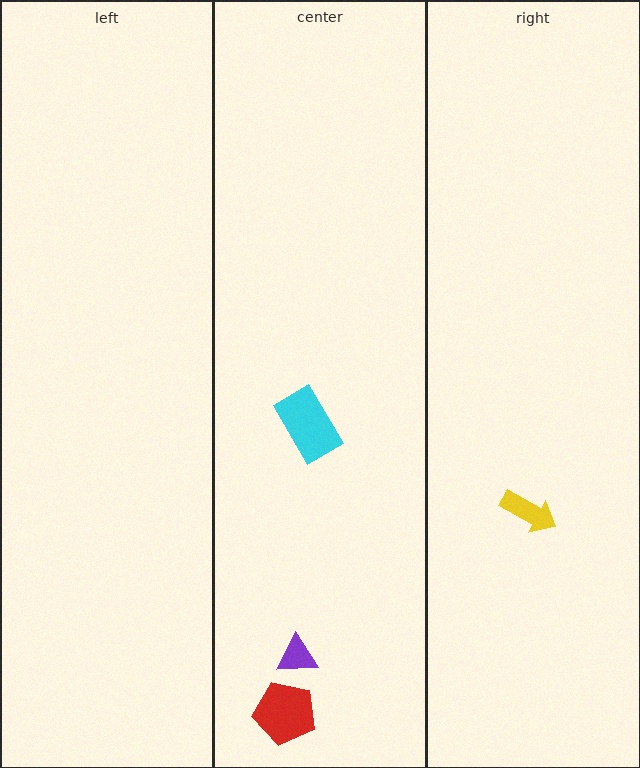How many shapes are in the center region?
3.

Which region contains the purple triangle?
The center region.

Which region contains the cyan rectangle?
The center region.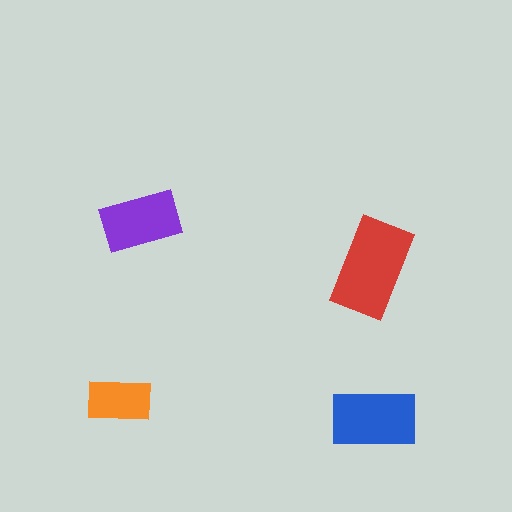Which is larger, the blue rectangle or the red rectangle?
The red one.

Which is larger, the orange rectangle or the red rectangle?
The red one.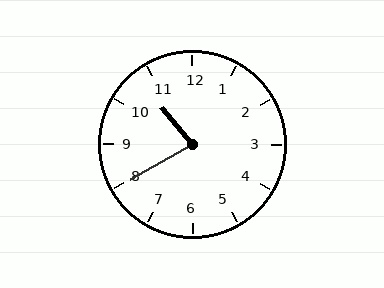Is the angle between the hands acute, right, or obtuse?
It is acute.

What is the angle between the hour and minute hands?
Approximately 80 degrees.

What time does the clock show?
10:40.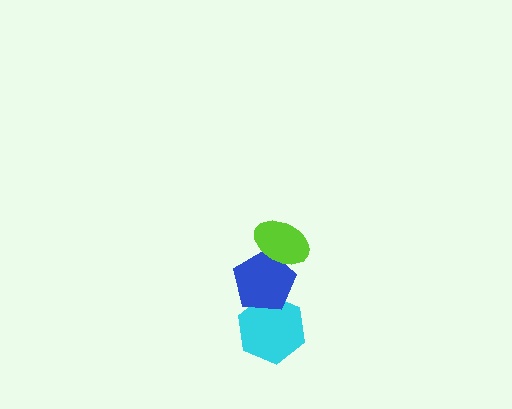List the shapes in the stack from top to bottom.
From top to bottom: the lime ellipse, the blue pentagon, the cyan hexagon.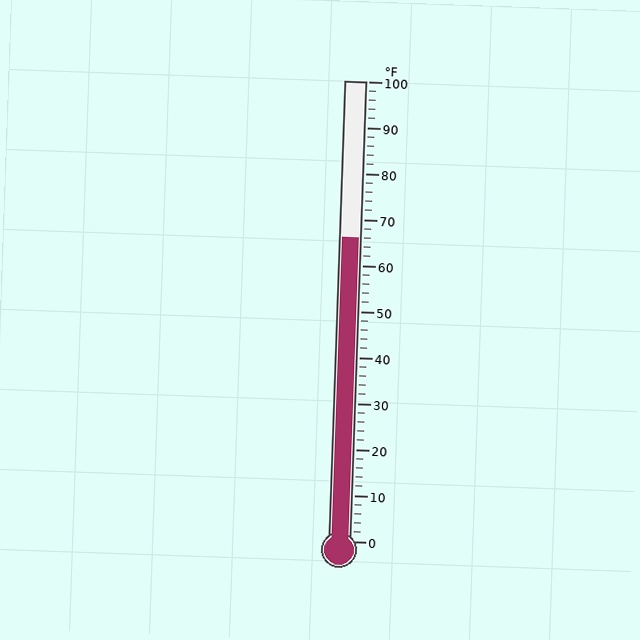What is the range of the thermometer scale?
The thermometer scale ranges from 0°F to 100°F.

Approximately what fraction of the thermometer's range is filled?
The thermometer is filled to approximately 65% of its range.